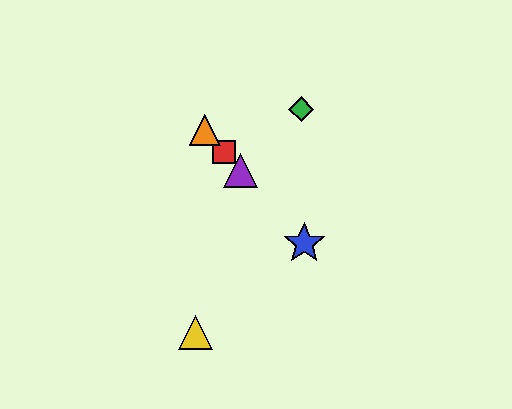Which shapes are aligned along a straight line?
The red square, the blue star, the purple triangle, the orange triangle are aligned along a straight line.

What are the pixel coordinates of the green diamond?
The green diamond is at (301, 109).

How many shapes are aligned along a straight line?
4 shapes (the red square, the blue star, the purple triangle, the orange triangle) are aligned along a straight line.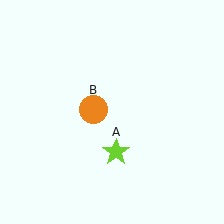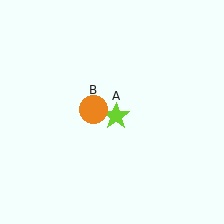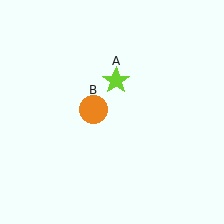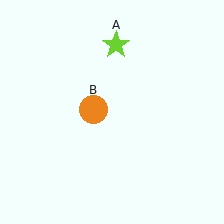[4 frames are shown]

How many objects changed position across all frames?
1 object changed position: lime star (object A).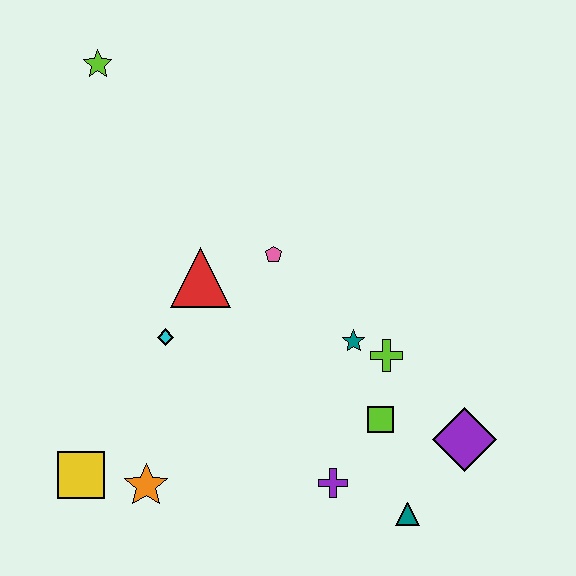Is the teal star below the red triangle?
Yes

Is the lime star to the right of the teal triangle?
No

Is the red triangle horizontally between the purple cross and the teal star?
No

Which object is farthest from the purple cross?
The lime star is farthest from the purple cross.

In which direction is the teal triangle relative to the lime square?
The teal triangle is below the lime square.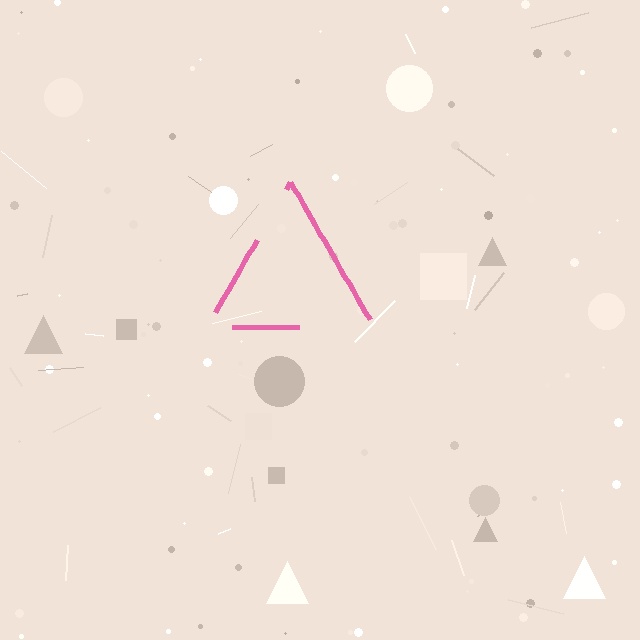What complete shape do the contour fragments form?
The contour fragments form a triangle.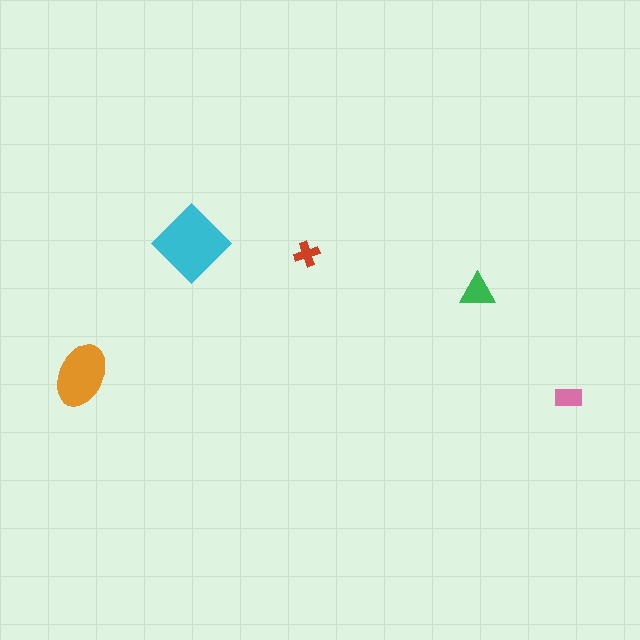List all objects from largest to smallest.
The cyan diamond, the orange ellipse, the green triangle, the pink rectangle, the red cross.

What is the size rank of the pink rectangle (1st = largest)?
4th.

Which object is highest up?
The cyan diamond is topmost.